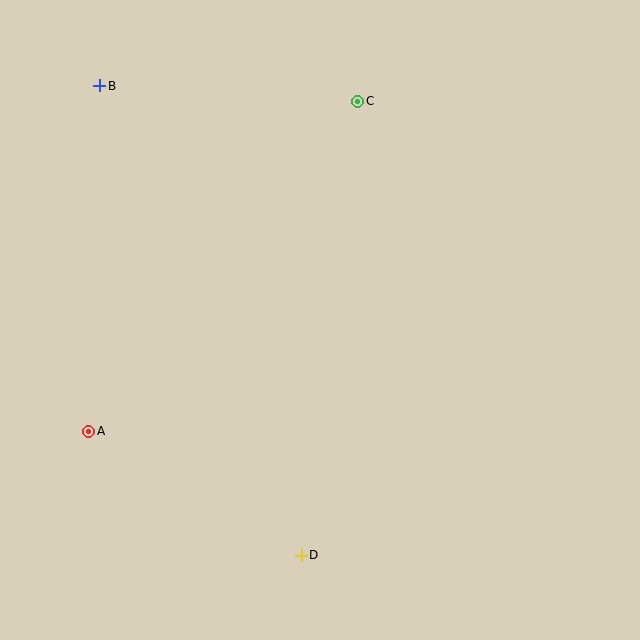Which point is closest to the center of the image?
Point C at (358, 101) is closest to the center.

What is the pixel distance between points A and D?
The distance between A and D is 246 pixels.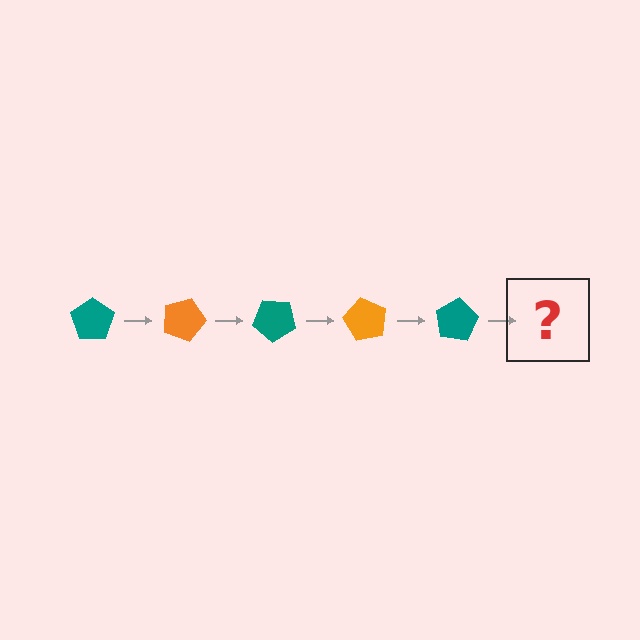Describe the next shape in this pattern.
It should be an orange pentagon, rotated 100 degrees from the start.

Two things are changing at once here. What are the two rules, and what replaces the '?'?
The two rules are that it rotates 20 degrees each step and the color cycles through teal and orange. The '?' should be an orange pentagon, rotated 100 degrees from the start.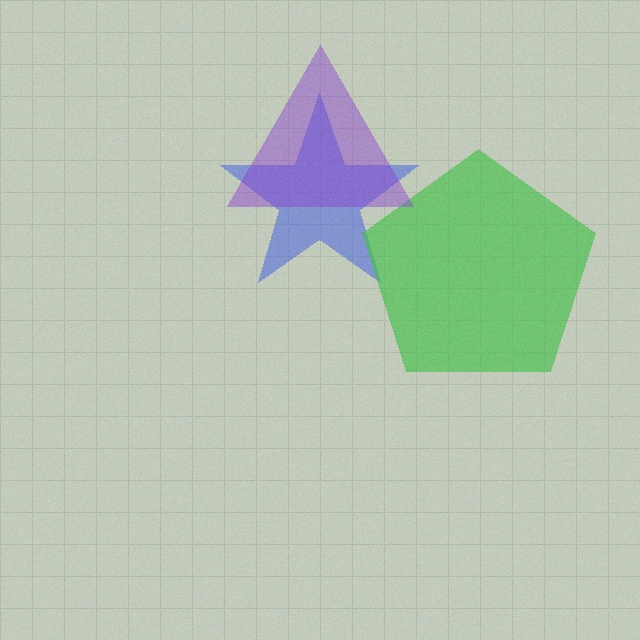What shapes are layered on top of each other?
The layered shapes are: a blue star, a green pentagon, a purple triangle.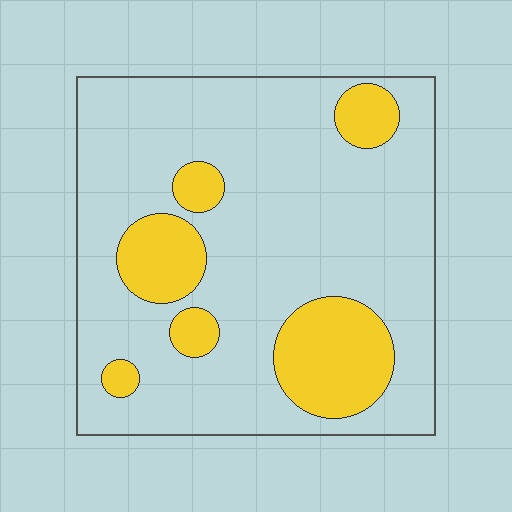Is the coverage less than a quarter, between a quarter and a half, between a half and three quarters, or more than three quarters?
Less than a quarter.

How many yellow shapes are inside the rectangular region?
6.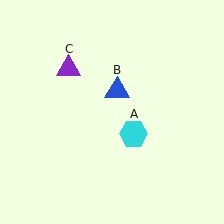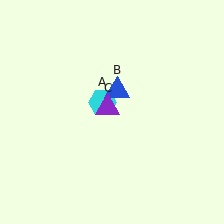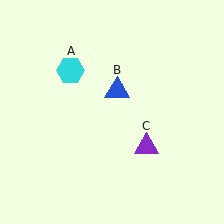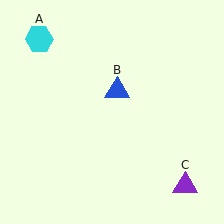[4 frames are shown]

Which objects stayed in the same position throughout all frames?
Blue triangle (object B) remained stationary.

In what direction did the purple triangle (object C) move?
The purple triangle (object C) moved down and to the right.